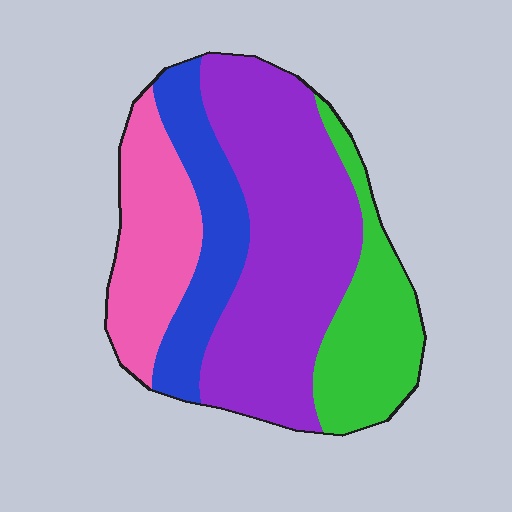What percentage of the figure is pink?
Pink covers 19% of the figure.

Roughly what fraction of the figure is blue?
Blue takes up about one sixth (1/6) of the figure.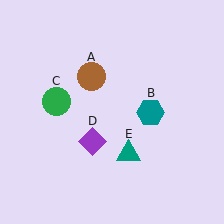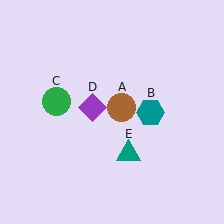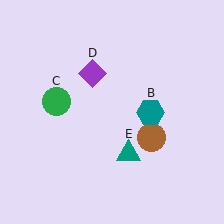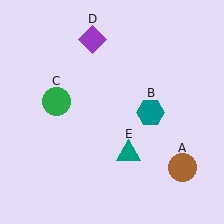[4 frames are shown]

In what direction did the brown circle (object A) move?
The brown circle (object A) moved down and to the right.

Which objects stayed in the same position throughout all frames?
Teal hexagon (object B) and green circle (object C) and teal triangle (object E) remained stationary.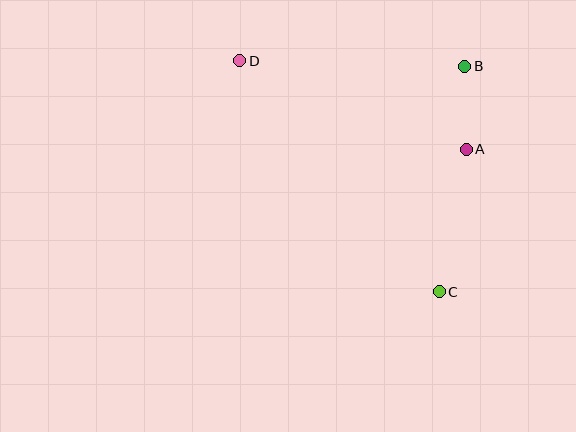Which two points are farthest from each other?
Points C and D are farthest from each other.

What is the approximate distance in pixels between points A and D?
The distance between A and D is approximately 243 pixels.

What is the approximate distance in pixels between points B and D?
The distance between B and D is approximately 225 pixels.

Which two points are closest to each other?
Points A and B are closest to each other.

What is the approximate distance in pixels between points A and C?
The distance between A and C is approximately 145 pixels.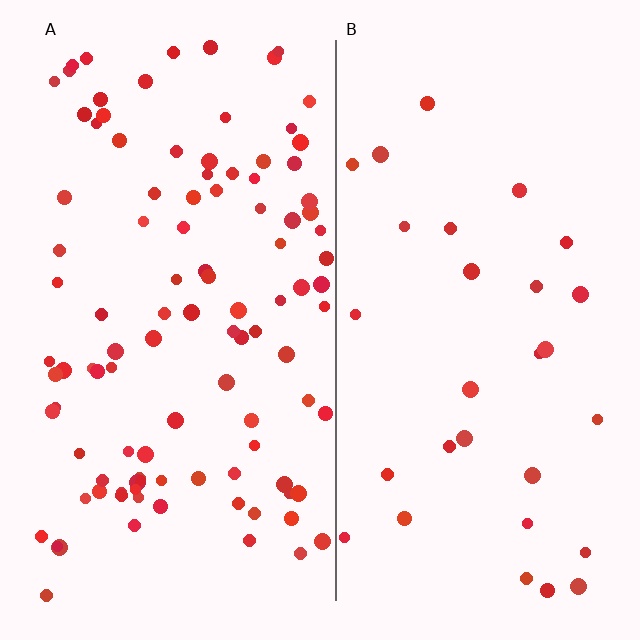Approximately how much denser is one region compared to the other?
Approximately 3.5× — region A over region B.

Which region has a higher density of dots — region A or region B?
A (the left).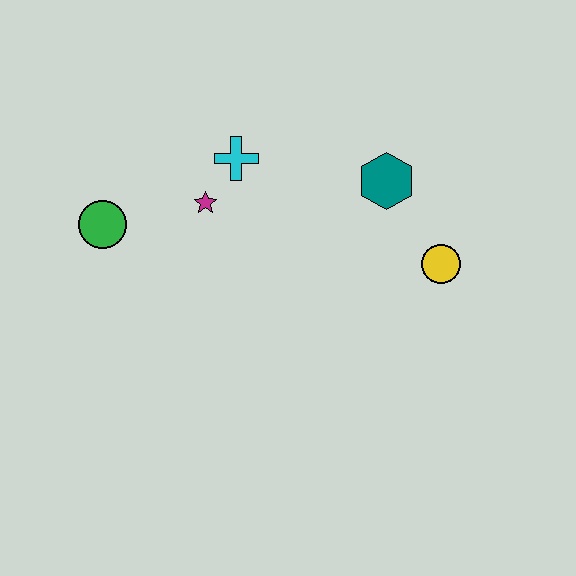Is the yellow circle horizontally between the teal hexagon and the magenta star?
No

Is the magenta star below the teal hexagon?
Yes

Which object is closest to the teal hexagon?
The yellow circle is closest to the teal hexagon.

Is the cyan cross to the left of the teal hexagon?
Yes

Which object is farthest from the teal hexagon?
The green circle is farthest from the teal hexagon.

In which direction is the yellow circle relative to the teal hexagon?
The yellow circle is below the teal hexagon.